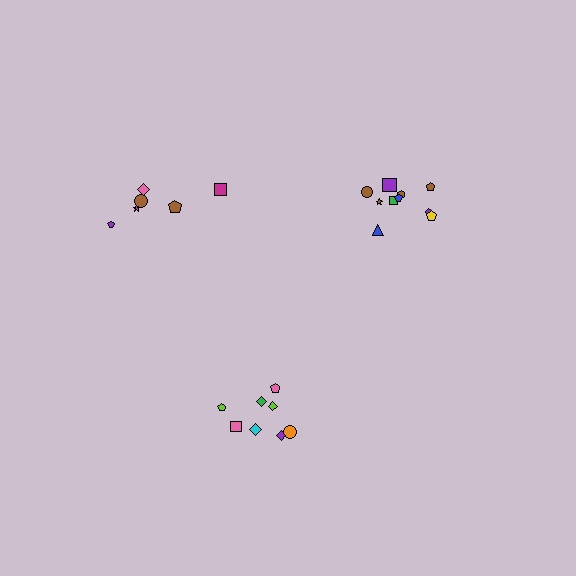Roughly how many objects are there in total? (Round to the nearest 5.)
Roughly 25 objects in total.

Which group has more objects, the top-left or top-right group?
The top-right group.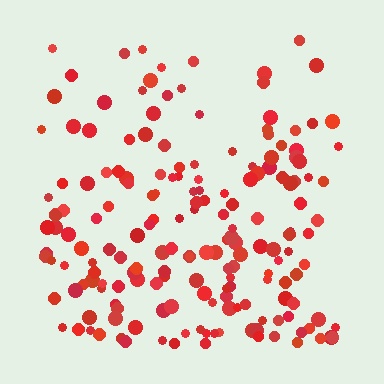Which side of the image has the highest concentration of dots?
The bottom.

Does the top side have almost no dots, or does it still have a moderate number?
Still a moderate number, just noticeably fewer than the bottom.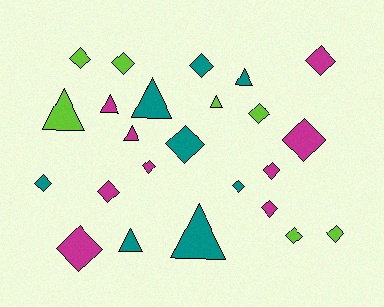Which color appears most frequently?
Magenta, with 9 objects.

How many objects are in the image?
There are 24 objects.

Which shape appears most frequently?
Diamond, with 16 objects.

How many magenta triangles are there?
There are 2 magenta triangles.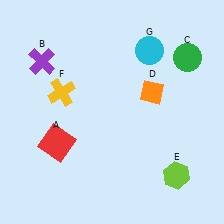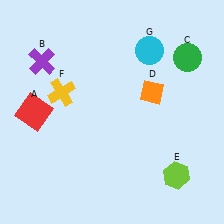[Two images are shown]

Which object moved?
The red square (A) moved up.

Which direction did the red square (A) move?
The red square (A) moved up.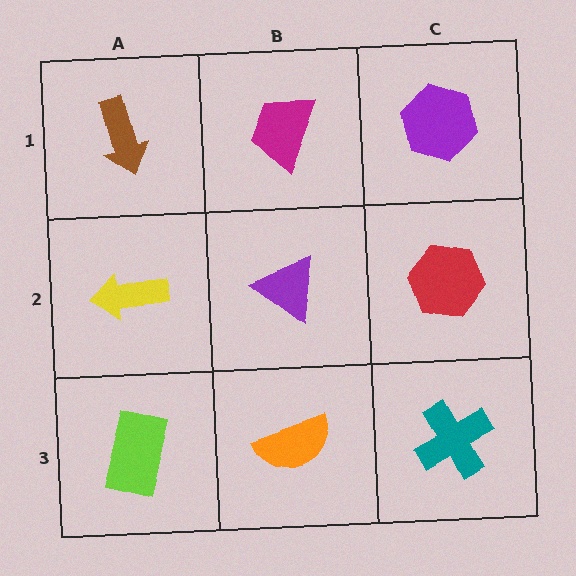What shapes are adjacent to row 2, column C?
A purple hexagon (row 1, column C), a teal cross (row 3, column C), a purple triangle (row 2, column B).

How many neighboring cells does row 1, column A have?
2.